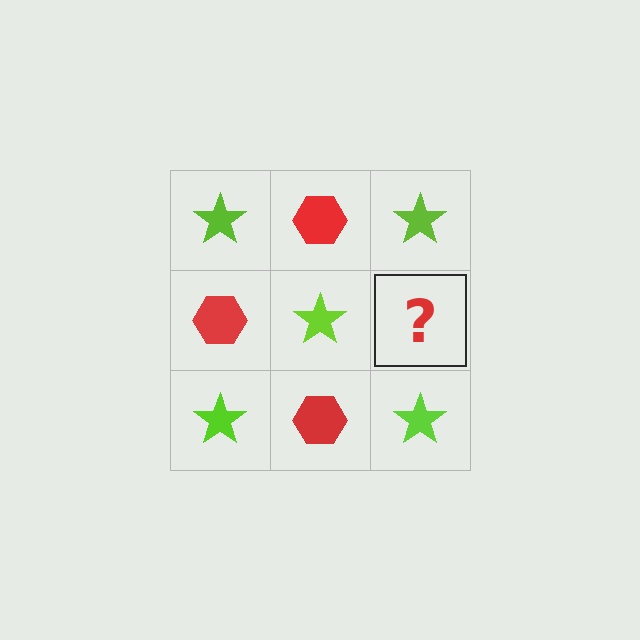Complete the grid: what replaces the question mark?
The question mark should be replaced with a red hexagon.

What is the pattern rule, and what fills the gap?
The rule is that it alternates lime star and red hexagon in a checkerboard pattern. The gap should be filled with a red hexagon.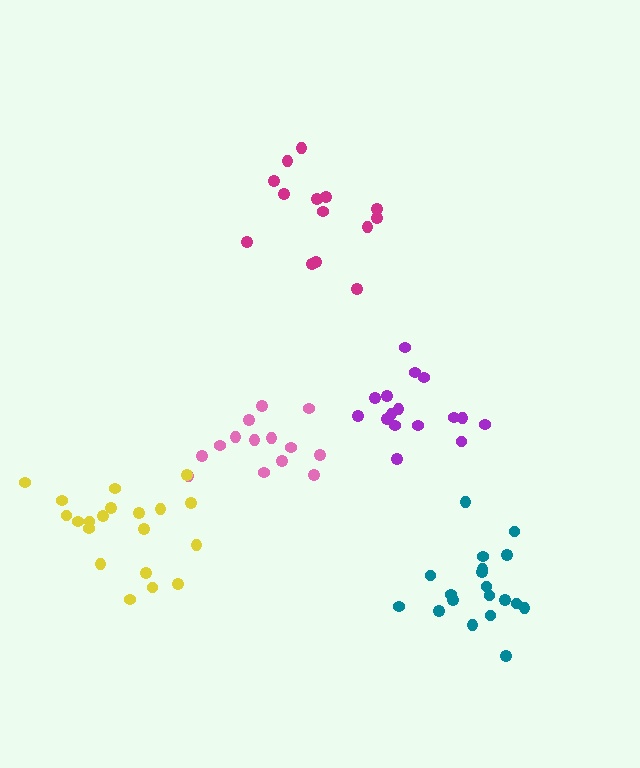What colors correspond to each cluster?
The clusters are colored: magenta, pink, teal, purple, yellow.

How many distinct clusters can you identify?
There are 5 distinct clusters.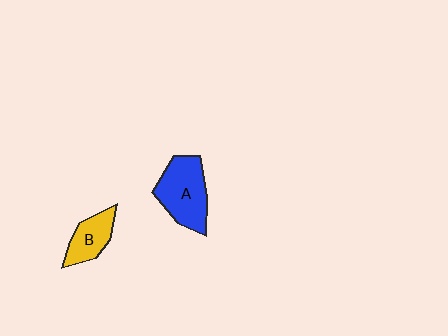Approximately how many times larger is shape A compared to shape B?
Approximately 1.7 times.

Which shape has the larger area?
Shape A (blue).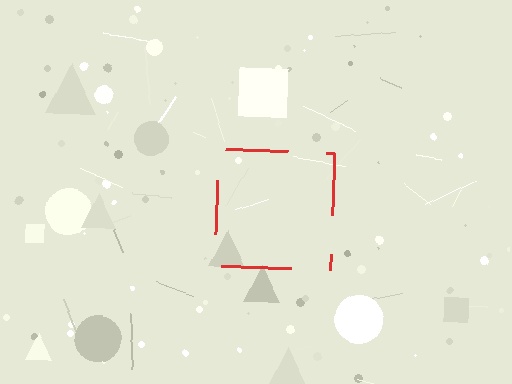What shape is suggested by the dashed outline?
The dashed outline suggests a square.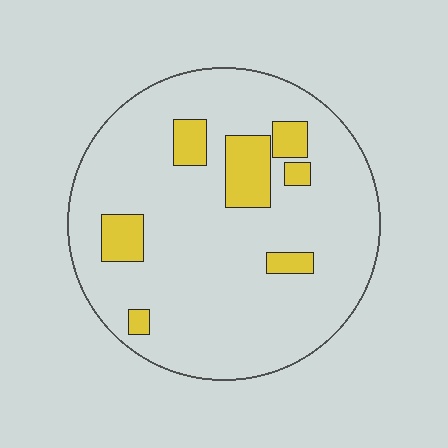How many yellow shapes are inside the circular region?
7.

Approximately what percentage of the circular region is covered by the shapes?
Approximately 15%.